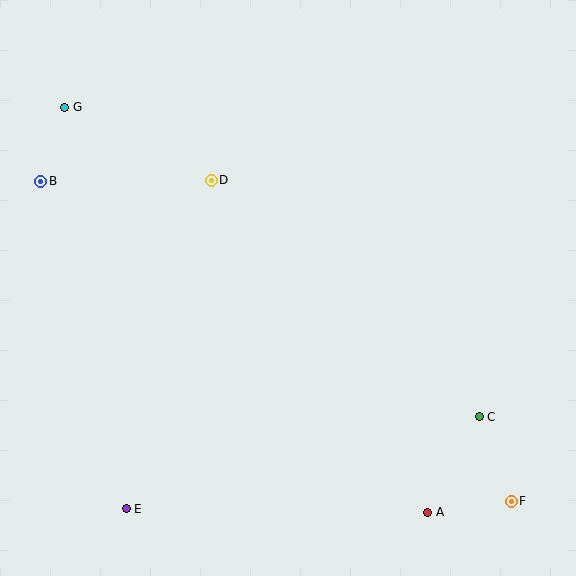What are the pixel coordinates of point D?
Point D is at (211, 180).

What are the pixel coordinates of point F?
Point F is at (511, 501).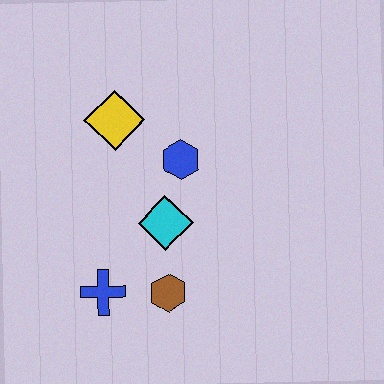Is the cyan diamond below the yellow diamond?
Yes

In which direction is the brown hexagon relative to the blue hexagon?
The brown hexagon is below the blue hexagon.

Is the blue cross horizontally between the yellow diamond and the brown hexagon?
No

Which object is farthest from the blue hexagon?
The blue cross is farthest from the blue hexagon.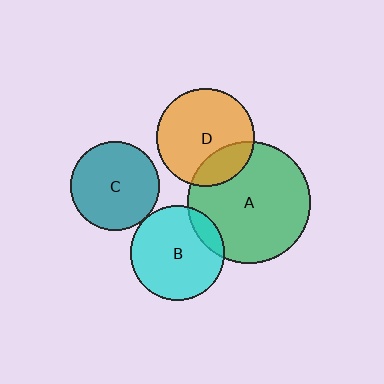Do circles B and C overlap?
Yes.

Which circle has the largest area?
Circle A (green).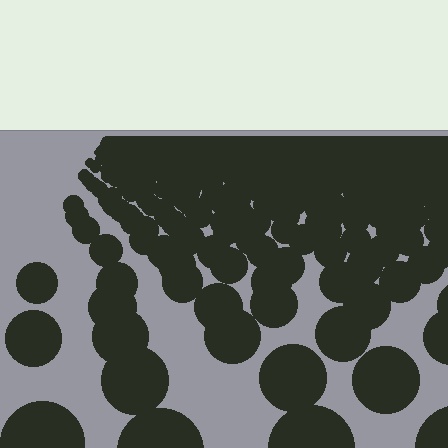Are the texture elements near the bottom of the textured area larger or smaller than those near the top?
Larger. Near the bottom, elements are closer to the viewer and appear at a bigger on-screen size.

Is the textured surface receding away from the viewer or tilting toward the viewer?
The surface is receding away from the viewer. Texture elements get smaller and denser toward the top.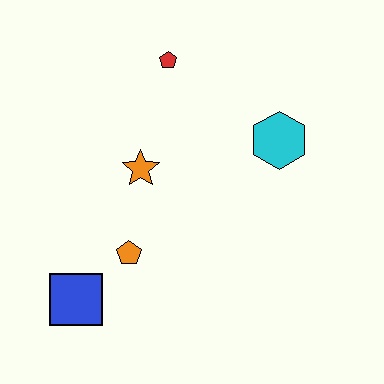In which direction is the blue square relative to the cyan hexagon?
The blue square is to the left of the cyan hexagon.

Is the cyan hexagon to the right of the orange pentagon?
Yes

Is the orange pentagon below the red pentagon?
Yes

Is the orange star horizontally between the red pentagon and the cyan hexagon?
No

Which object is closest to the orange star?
The orange pentagon is closest to the orange star.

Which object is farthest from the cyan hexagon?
The blue square is farthest from the cyan hexagon.